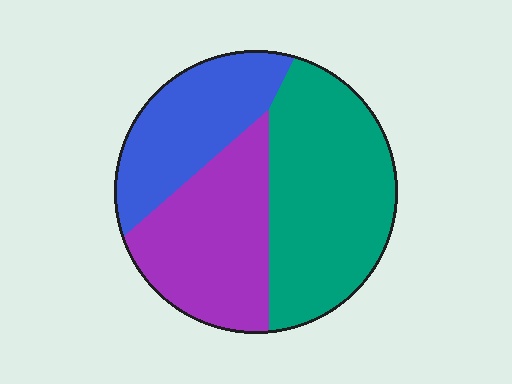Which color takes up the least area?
Blue, at roughly 25%.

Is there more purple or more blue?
Purple.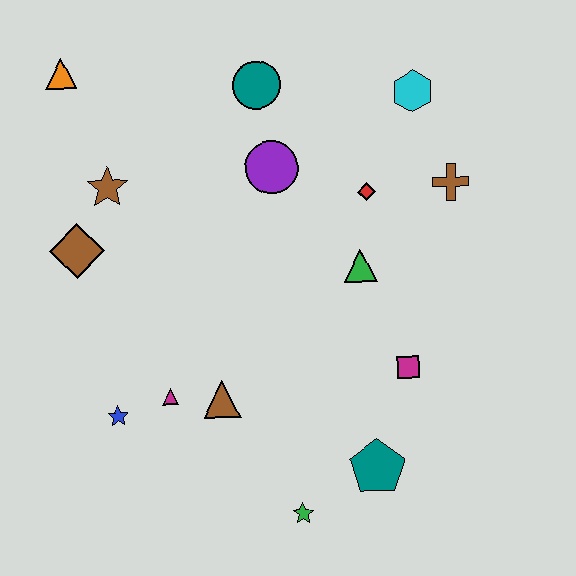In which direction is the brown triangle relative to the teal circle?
The brown triangle is below the teal circle.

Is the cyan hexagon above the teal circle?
No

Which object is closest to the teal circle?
The purple circle is closest to the teal circle.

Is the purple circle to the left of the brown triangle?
No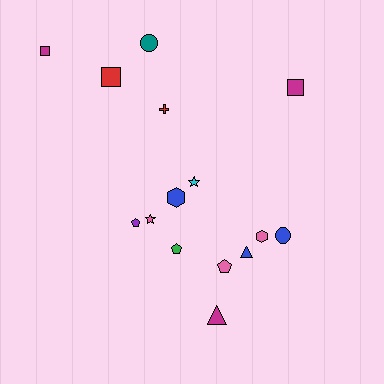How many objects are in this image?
There are 15 objects.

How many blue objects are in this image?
There are 3 blue objects.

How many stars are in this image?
There are 2 stars.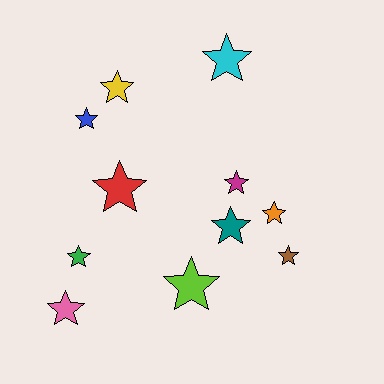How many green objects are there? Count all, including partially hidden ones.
There is 1 green object.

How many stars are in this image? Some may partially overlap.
There are 11 stars.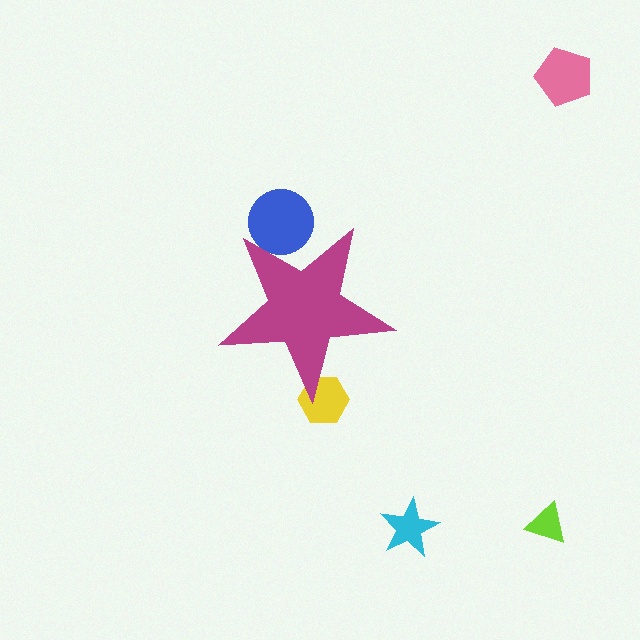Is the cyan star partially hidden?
No, the cyan star is fully visible.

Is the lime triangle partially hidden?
No, the lime triangle is fully visible.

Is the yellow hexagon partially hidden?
Yes, the yellow hexagon is partially hidden behind the magenta star.